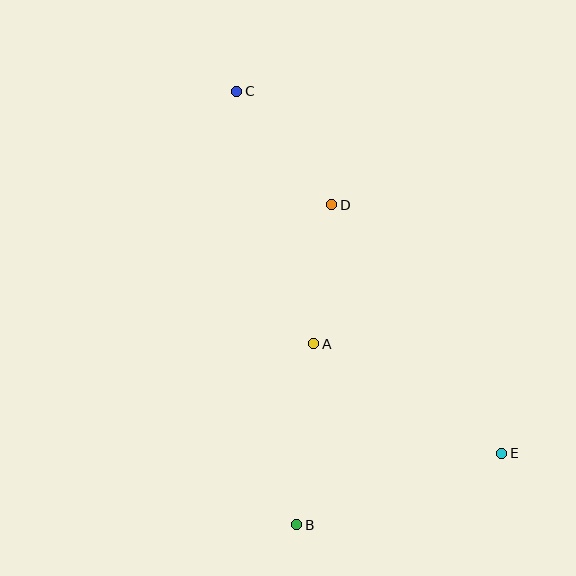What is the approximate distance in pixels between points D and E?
The distance between D and E is approximately 301 pixels.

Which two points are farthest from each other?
Points C and E are farthest from each other.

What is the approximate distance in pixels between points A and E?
The distance between A and E is approximately 218 pixels.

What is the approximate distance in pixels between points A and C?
The distance between A and C is approximately 264 pixels.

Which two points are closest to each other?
Points A and D are closest to each other.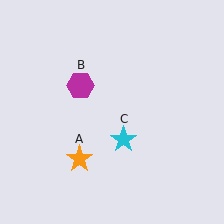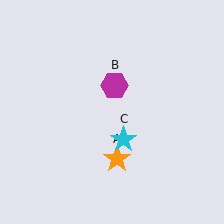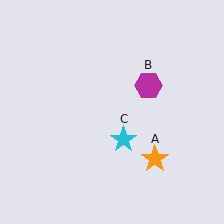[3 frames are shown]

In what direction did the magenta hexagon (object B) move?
The magenta hexagon (object B) moved right.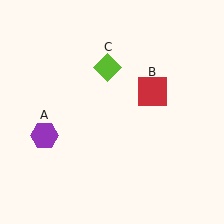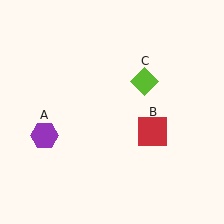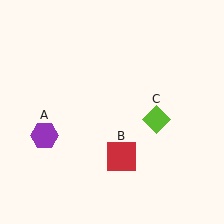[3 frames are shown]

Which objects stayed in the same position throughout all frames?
Purple hexagon (object A) remained stationary.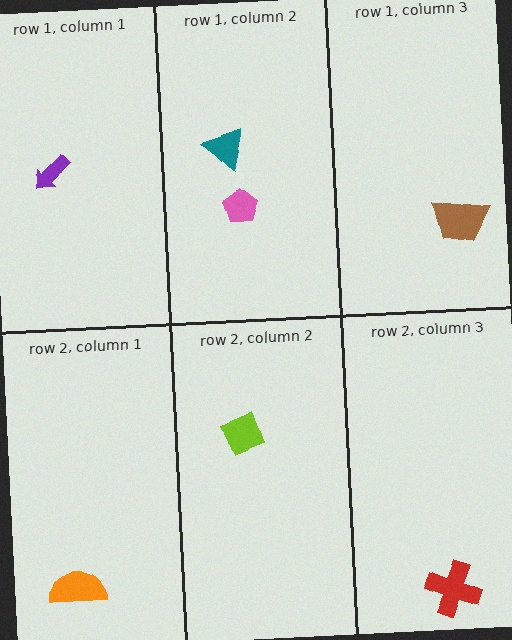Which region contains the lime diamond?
The row 2, column 2 region.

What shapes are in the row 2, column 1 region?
The orange semicircle.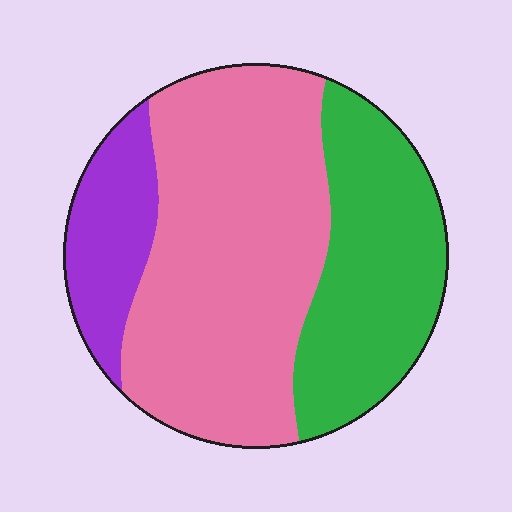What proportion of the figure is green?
Green takes up about one third (1/3) of the figure.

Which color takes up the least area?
Purple, at roughly 15%.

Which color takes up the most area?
Pink, at roughly 55%.